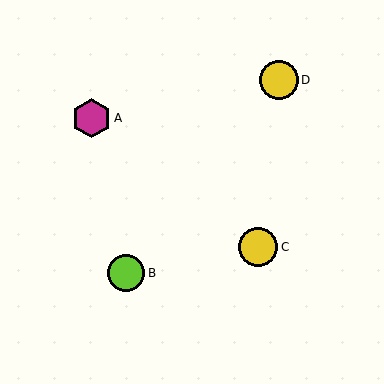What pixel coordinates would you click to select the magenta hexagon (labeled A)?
Click at (92, 118) to select the magenta hexagon A.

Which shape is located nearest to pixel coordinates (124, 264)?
The lime circle (labeled B) at (126, 273) is nearest to that location.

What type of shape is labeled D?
Shape D is a yellow circle.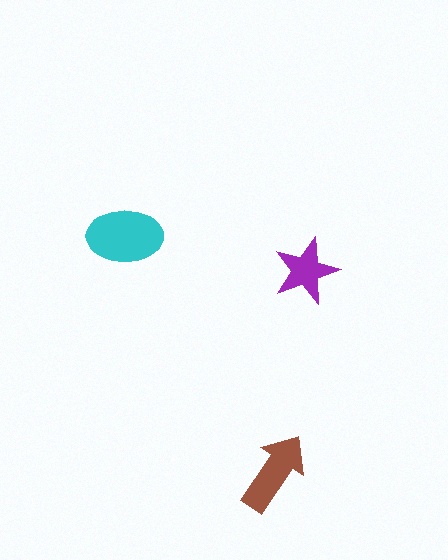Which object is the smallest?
The purple star.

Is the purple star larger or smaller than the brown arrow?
Smaller.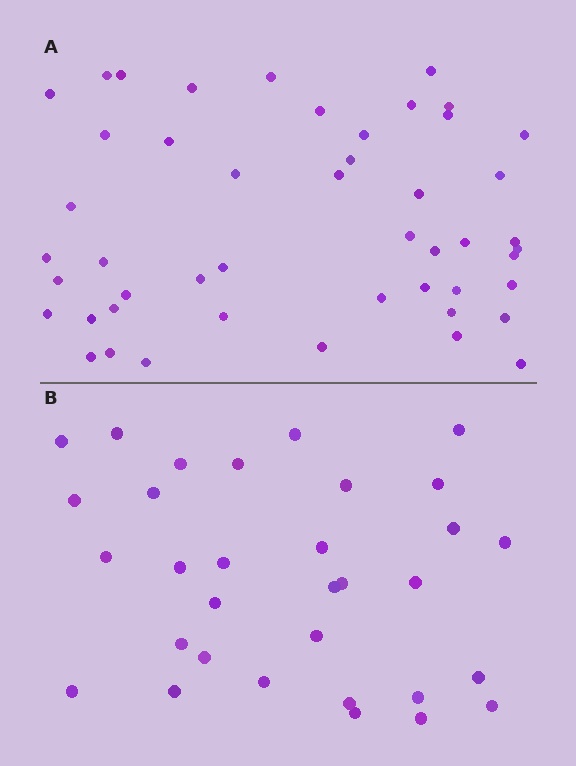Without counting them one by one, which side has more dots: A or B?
Region A (the top region) has more dots.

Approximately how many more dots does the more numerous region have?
Region A has approximately 15 more dots than region B.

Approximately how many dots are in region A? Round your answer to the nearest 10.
About 50 dots. (The exact count is 48, which rounds to 50.)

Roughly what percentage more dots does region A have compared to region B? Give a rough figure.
About 50% more.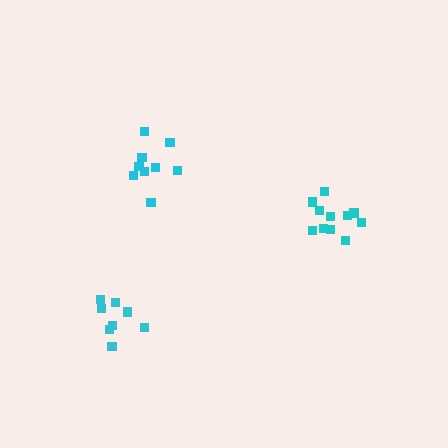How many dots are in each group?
Group 1: 8 dots, Group 2: 9 dots, Group 3: 11 dots (28 total).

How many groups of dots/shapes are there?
There are 3 groups.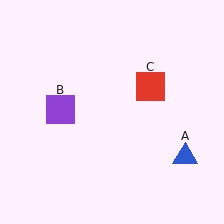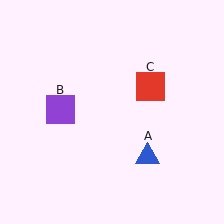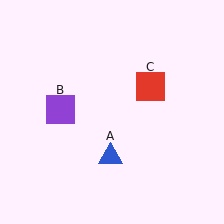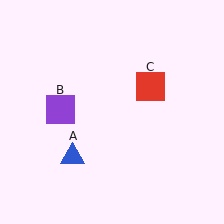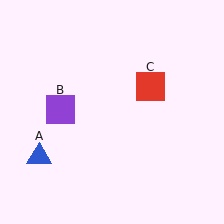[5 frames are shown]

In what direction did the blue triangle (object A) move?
The blue triangle (object A) moved left.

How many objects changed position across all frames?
1 object changed position: blue triangle (object A).